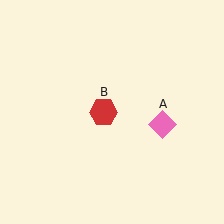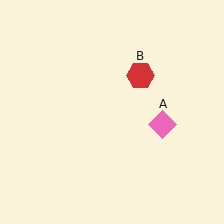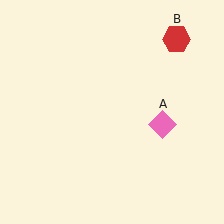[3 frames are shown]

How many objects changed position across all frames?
1 object changed position: red hexagon (object B).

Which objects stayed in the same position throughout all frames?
Pink diamond (object A) remained stationary.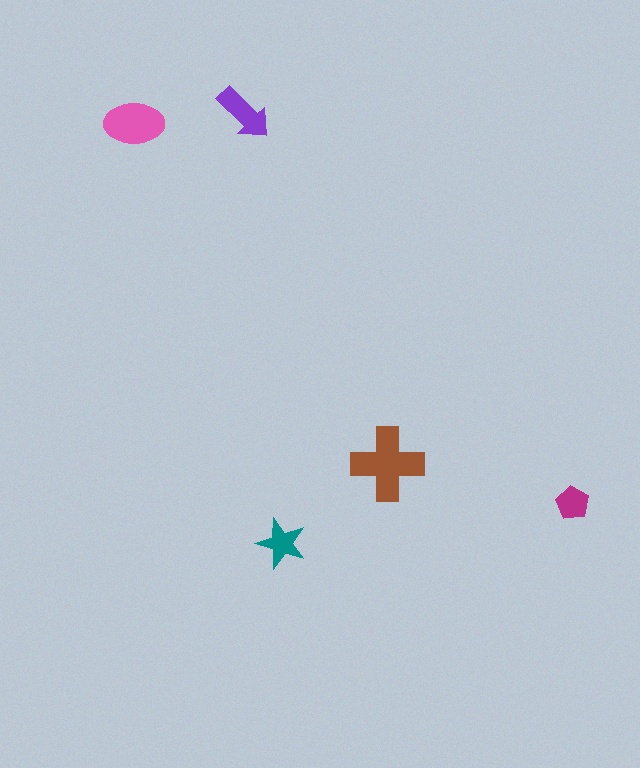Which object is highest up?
The purple arrow is topmost.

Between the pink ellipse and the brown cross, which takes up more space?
The brown cross.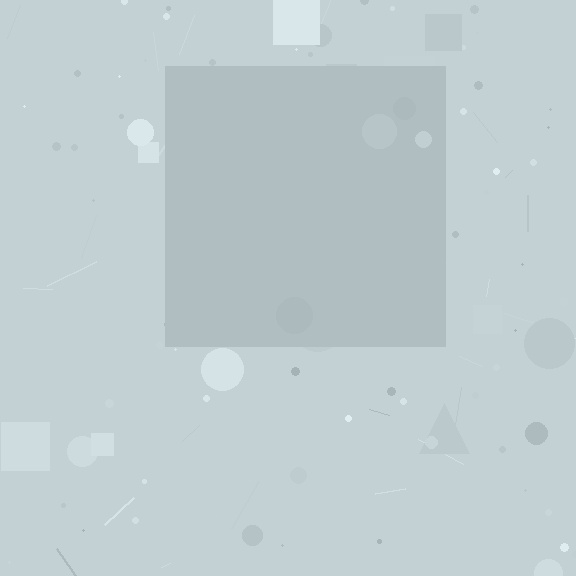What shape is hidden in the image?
A square is hidden in the image.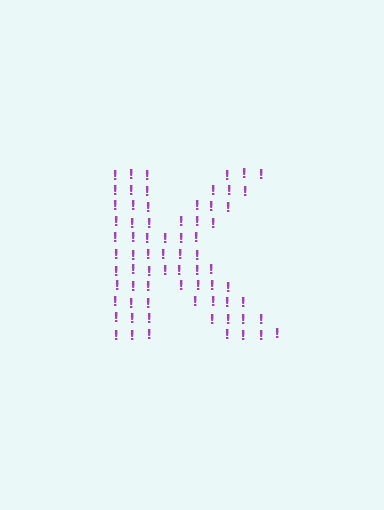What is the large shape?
The large shape is the letter K.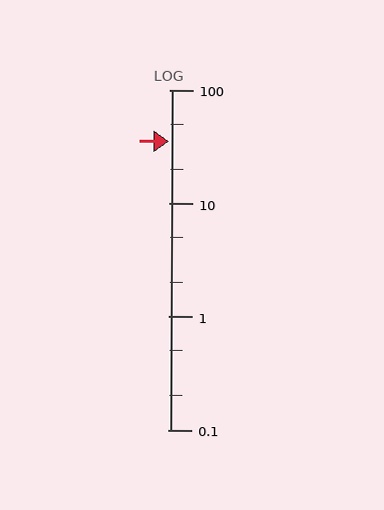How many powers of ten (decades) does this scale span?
The scale spans 3 decades, from 0.1 to 100.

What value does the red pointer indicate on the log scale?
The pointer indicates approximately 35.